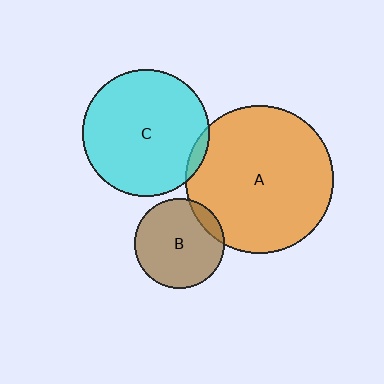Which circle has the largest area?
Circle A (orange).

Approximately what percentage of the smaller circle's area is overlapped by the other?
Approximately 10%.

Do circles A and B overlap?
Yes.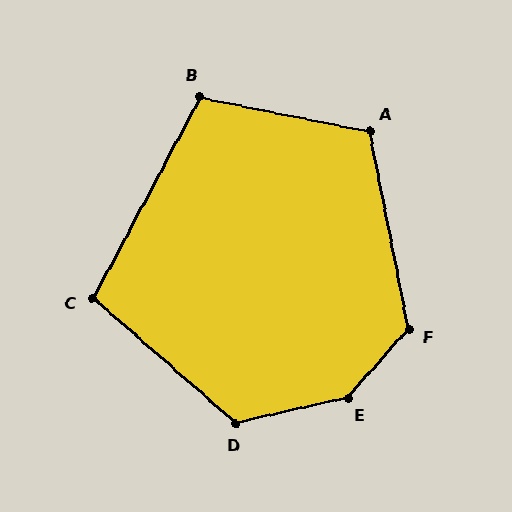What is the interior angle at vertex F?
Approximately 128 degrees (obtuse).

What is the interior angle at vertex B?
Approximately 106 degrees (obtuse).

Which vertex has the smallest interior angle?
C, at approximately 103 degrees.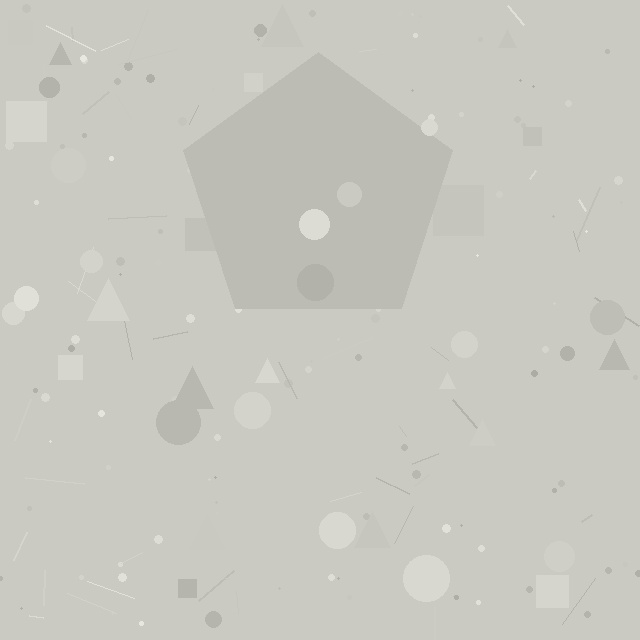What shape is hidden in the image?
A pentagon is hidden in the image.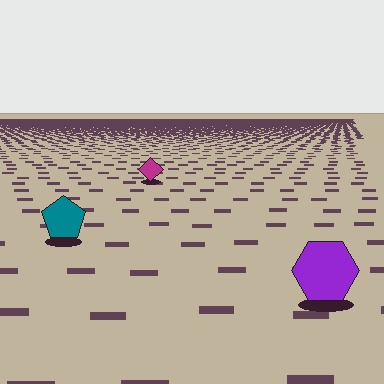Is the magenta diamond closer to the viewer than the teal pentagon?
No. The teal pentagon is closer — you can tell from the texture gradient: the ground texture is coarser near it.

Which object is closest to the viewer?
The purple hexagon is closest. The texture marks near it are larger and more spread out.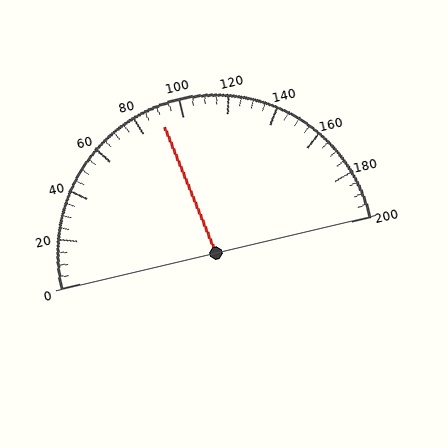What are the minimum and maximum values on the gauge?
The gauge ranges from 0 to 200.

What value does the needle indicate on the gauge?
The needle indicates approximately 90.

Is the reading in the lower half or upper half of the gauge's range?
The reading is in the lower half of the range (0 to 200).